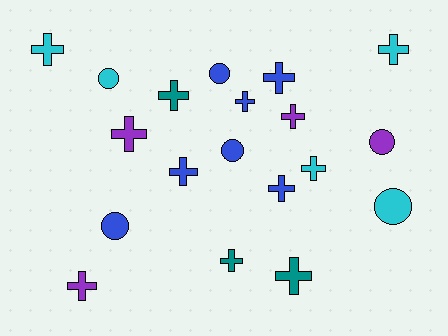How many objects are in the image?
There are 19 objects.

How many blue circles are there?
There are 3 blue circles.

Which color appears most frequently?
Blue, with 7 objects.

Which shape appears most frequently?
Cross, with 13 objects.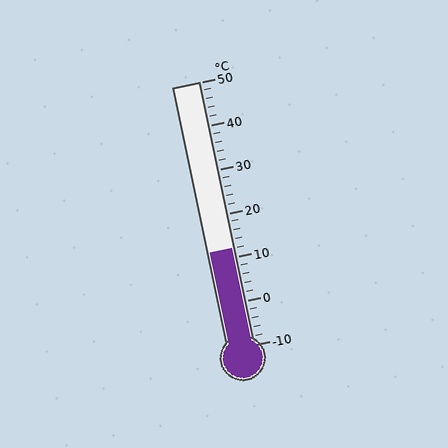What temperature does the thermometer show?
The thermometer shows approximately 12°C.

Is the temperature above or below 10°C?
The temperature is above 10°C.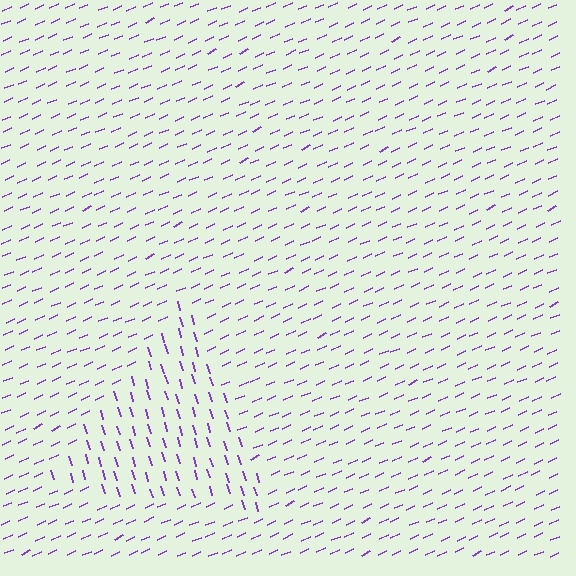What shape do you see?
I see a triangle.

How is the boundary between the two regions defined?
The boundary is defined purely by a change in line orientation (approximately 82 degrees difference). All lines are the same color and thickness.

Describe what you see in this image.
The image is filled with small purple line segments. A triangle region in the image has lines oriented differently from the surrounding lines, creating a visible texture boundary.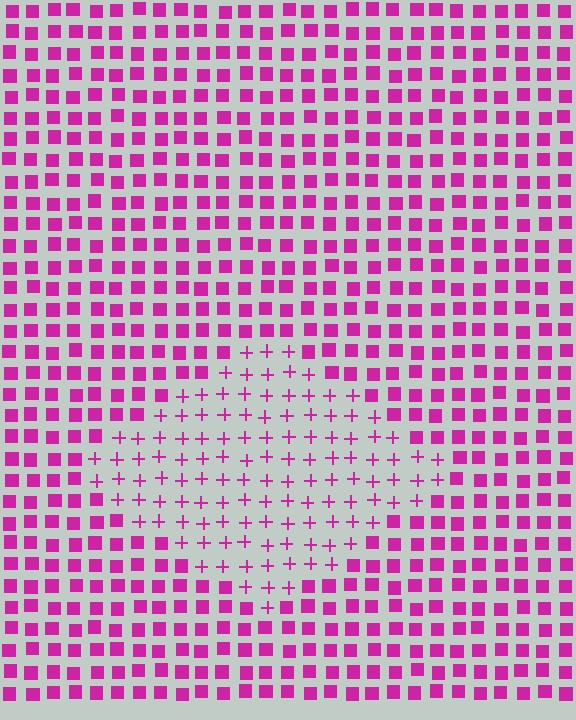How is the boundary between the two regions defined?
The boundary is defined by a change in element shape: plus signs inside vs. squares outside. All elements share the same color and spacing.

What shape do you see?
I see a diamond.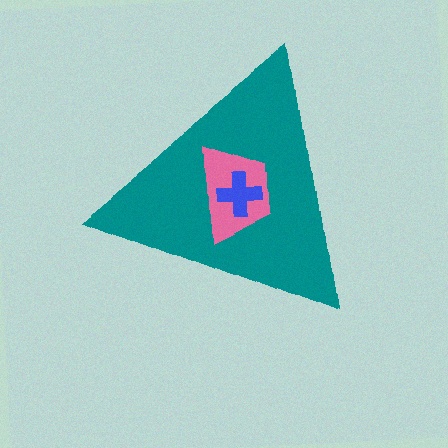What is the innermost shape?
The blue cross.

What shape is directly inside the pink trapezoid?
The blue cross.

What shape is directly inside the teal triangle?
The pink trapezoid.